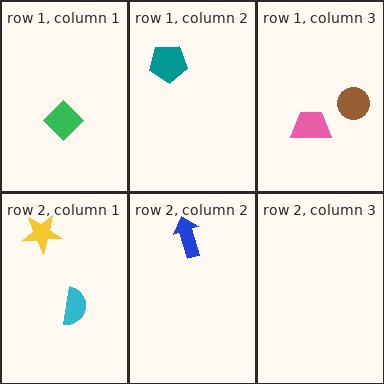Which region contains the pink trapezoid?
The row 1, column 3 region.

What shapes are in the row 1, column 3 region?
The pink trapezoid, the brown circle.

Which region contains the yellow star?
The row 2, column 1 region.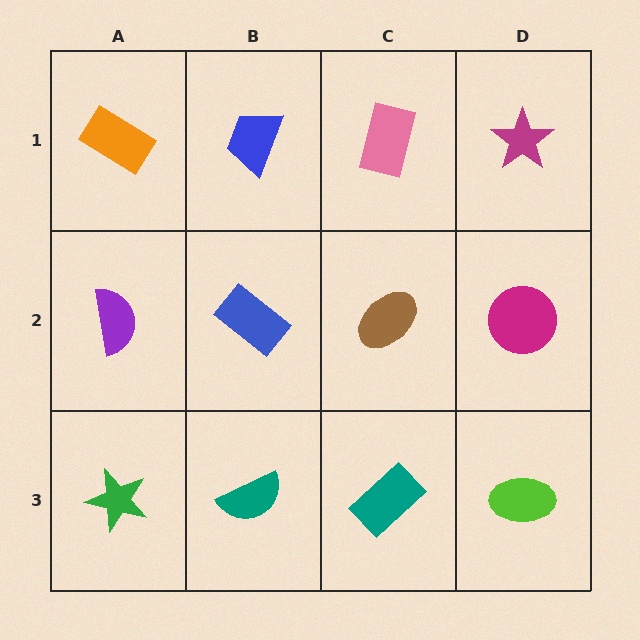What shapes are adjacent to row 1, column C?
A brown ellipse (row 2, column C), a blue trapezoid (row 1, column B), a magenta star (row 1, column D).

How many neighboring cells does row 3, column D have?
2.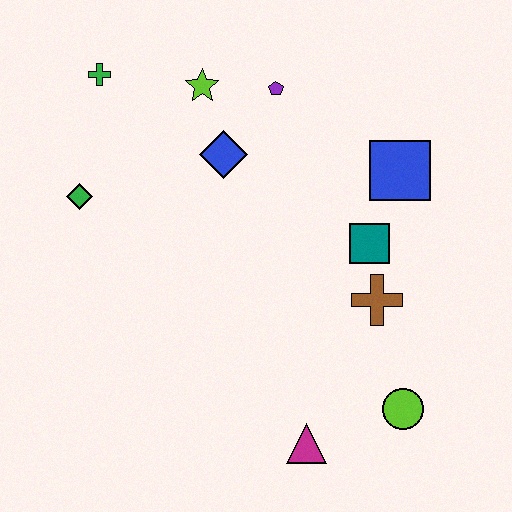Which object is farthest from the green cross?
The lime circle is farthest from the green cross.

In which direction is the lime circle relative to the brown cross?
The lime circle is below the brown cross.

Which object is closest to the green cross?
The lime star is closest to the green cross.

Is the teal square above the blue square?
No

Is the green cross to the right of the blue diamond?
No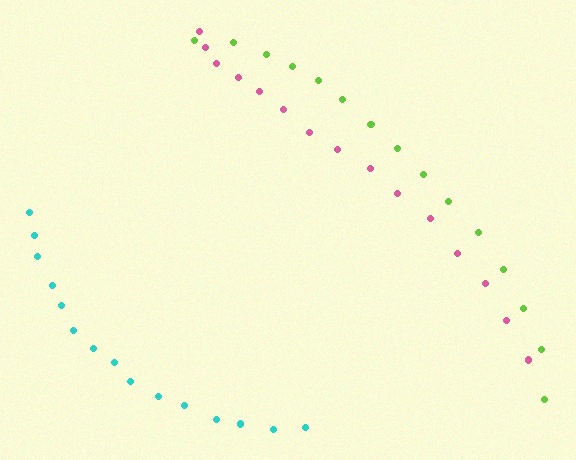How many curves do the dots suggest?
There are 3 distinct paths.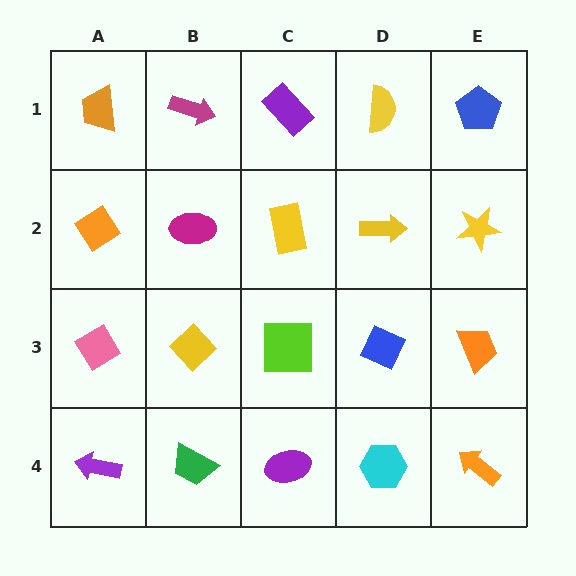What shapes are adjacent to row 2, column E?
A blue pentagon (row 1, column E), an orange trapezoid (row 3, column E), a yellow arrow (row 2, column D).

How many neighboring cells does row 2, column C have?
4.